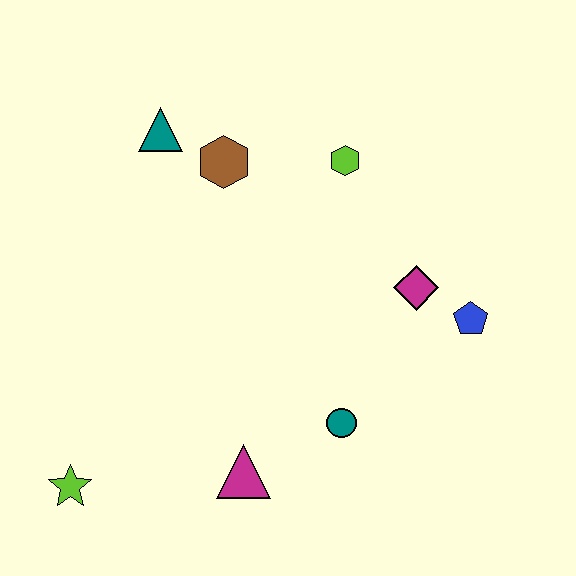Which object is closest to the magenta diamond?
The blue pentagon is closest to the magenta diamond.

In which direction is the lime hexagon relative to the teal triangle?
The lime hexagon is to the right of the teal triangle.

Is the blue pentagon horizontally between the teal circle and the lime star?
No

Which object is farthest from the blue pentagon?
The lime star is farthest from the blue pentagon.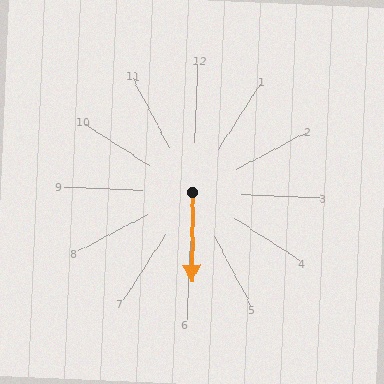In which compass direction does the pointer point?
South.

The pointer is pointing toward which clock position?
Roughly 6 o'clock.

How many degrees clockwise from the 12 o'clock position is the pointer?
Approximately 178 degrees.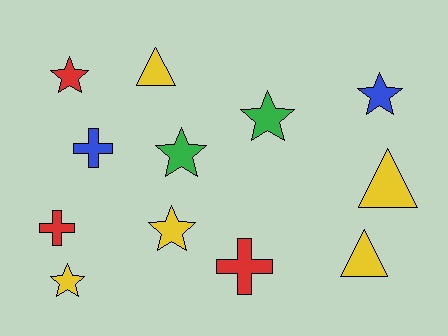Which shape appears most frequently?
Star, with 6 objects.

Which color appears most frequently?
Yellow, with 5 objects.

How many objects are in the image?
There are 12 objects.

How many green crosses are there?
There are no green crosses.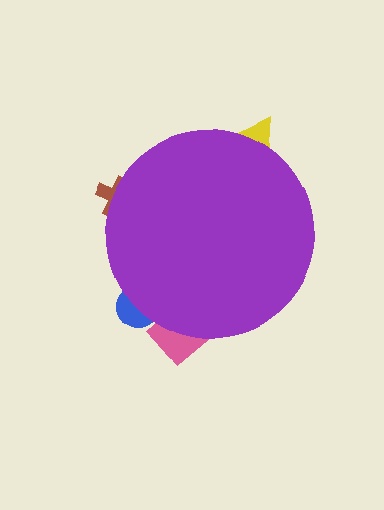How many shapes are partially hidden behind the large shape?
4 shapes are partially hidden.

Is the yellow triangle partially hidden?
Yes, the yellow triangle is partially hidden behind the purple circle.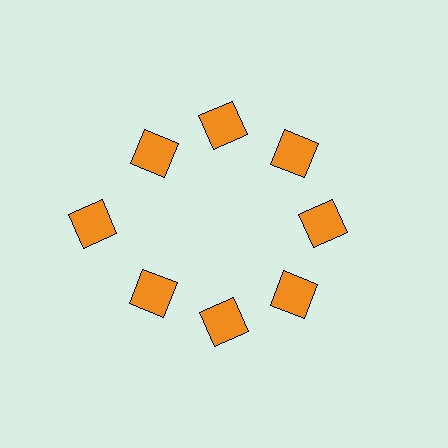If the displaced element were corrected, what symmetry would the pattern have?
It would have 8-fold rotational symmetry — the pattern would map onto itself every 45 degrees.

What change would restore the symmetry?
The symmetry would be restored by moving it inward, back onto the ring so that all 8 squares sit at equal angles and equal distance from the center.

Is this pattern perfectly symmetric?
No. The 8 orange squares are arranged in a ring, but one element near the 9 o'clock position is pushed outward from the center, breaking the 8-fold rotational symmetry.